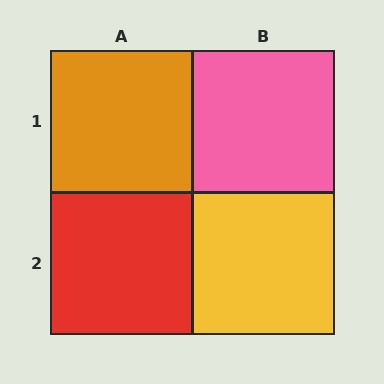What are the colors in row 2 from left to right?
Red, yellow.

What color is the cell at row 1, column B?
Pink.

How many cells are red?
1 cell is red.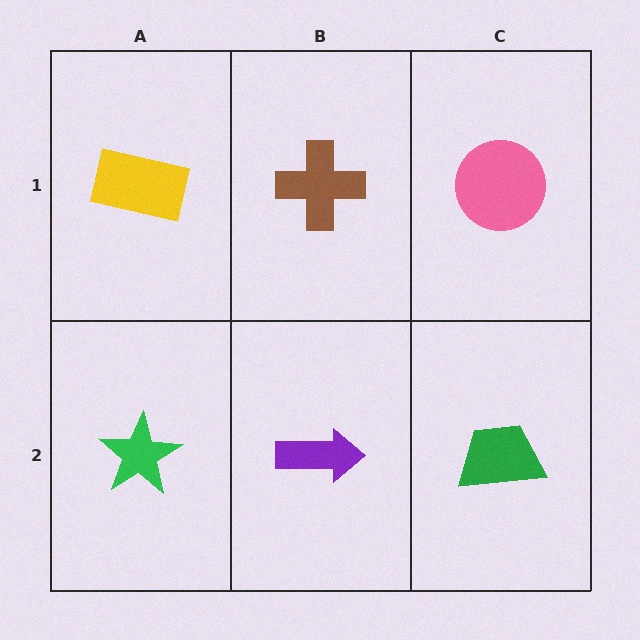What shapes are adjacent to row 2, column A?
A yellow rectangle (row 1, column A), a purple arrow (row 2, column B).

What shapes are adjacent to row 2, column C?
A pink circle (row 1, column C), a purple arrow (row 2, column B).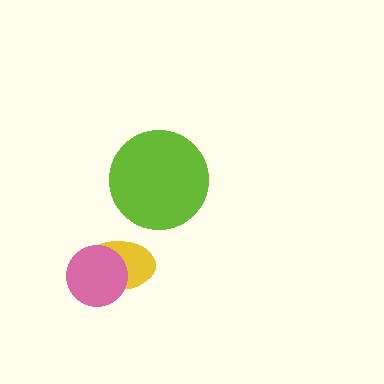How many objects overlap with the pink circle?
1 object overlaps with the pink circle.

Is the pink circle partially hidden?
No, no other shape covers it.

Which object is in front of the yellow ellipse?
The pink circle is in front of the yellow ellipse.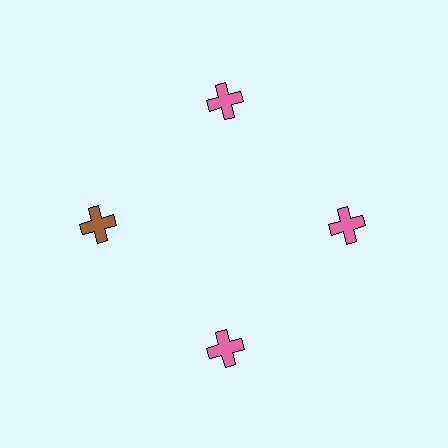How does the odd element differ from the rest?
It has a different color: brown instead of pink.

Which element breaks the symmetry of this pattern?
The brown cross at roughly the 9 o'clock position breaks the symmetry. All other shapes are pink crosses.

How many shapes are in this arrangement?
There are 4 shapes arranged in a ring pattern.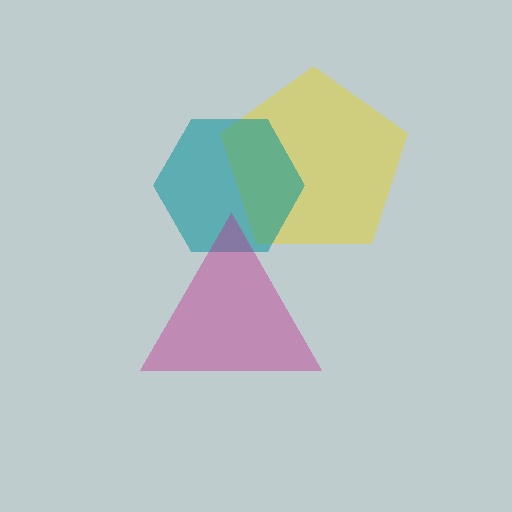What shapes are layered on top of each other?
The layered shapes are: a yellow pentagon, a teal hexagon, a magenta triangle.